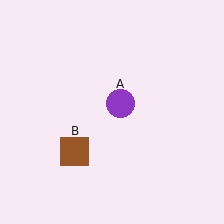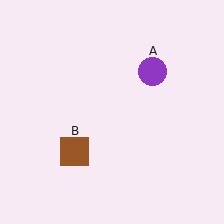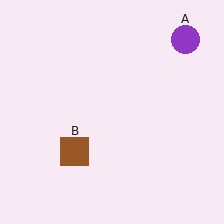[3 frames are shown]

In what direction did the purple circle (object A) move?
The purple circle (object A) moved up and to the right.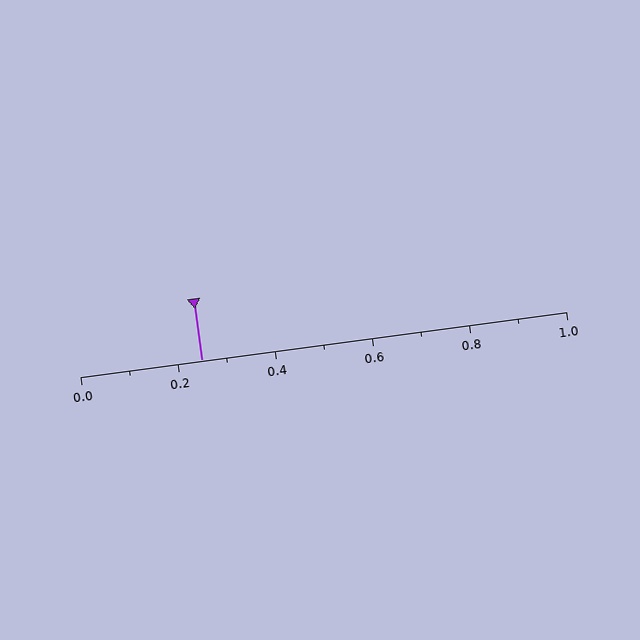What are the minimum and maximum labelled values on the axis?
The axis runs from 0.0 to 1.0.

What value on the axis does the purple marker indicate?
The marker indicates approximately 0.25.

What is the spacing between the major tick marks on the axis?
The major ticks are spaced 0.2 apart.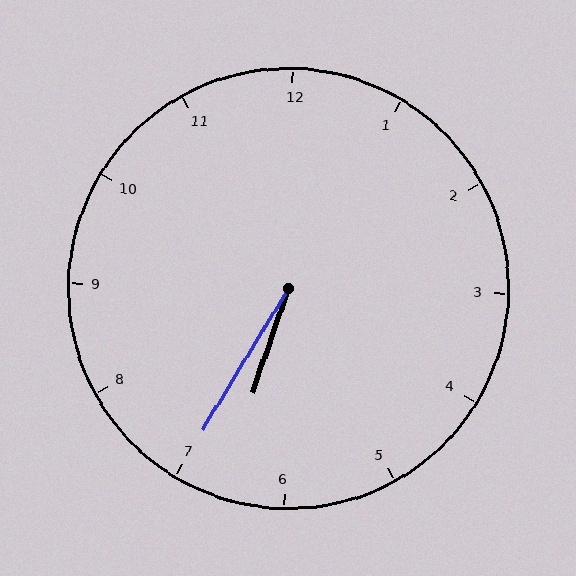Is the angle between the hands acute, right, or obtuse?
It is acute.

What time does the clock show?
6:35.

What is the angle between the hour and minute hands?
Approximately 12 degrees.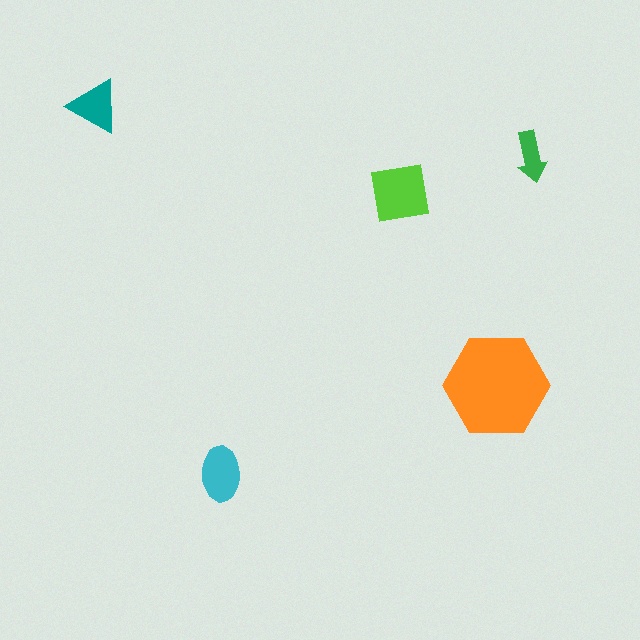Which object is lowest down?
The cyan ellipse is bottommost.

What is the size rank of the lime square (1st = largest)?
2nd.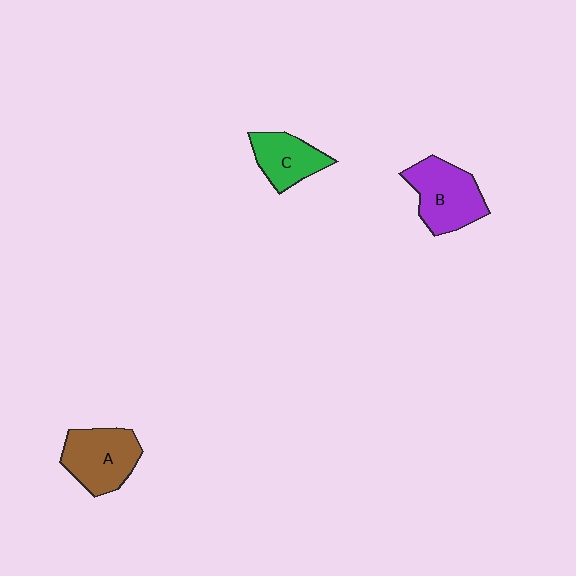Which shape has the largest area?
Shape B (purple).